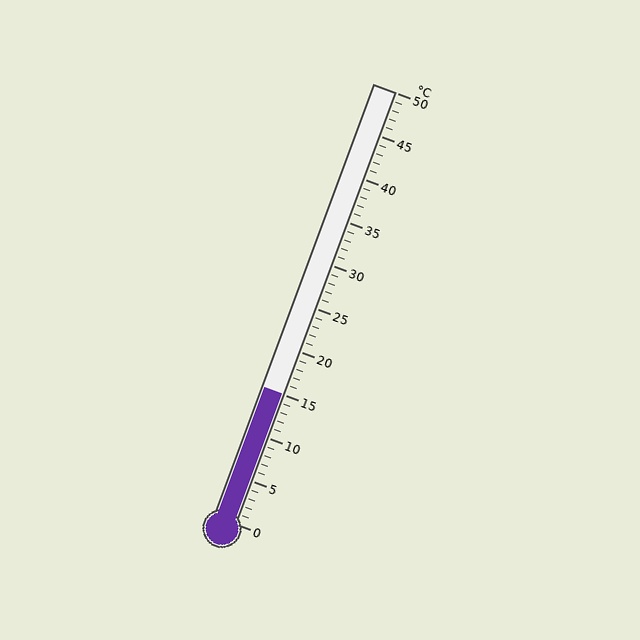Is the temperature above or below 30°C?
The temperature is below 30°C.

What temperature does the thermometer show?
The thermometer shows approximately 15°C.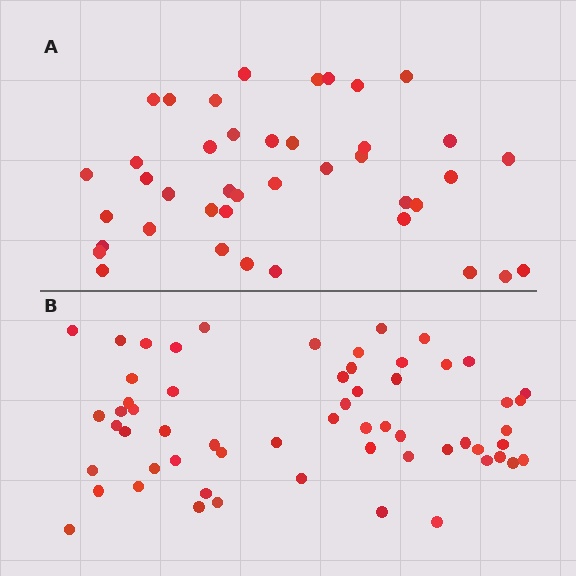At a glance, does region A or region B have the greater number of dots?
Region B (the bottom region) has more dots.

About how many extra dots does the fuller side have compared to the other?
Region B has approximately 20 more dots than region A.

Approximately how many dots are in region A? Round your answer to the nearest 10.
About 40 dots. (The exact count is 41, which rounds to 40.)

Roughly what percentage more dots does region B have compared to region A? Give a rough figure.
About 45% more.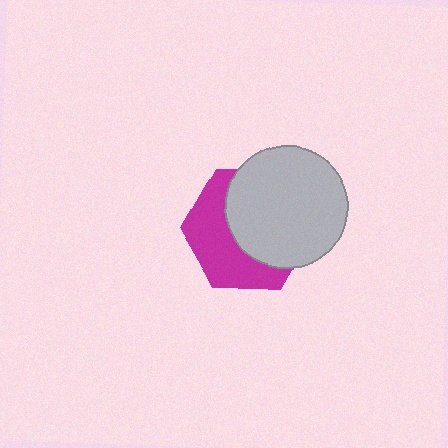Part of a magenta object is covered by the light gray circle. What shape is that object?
It is a hexagon.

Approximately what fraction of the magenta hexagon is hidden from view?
Roughly 55% of the magenta hexagon is hidden behind the light gray circle.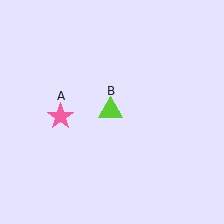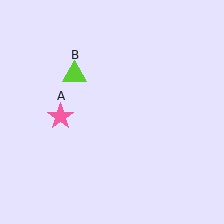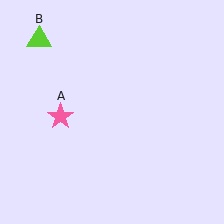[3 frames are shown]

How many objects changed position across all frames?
1 object changed position: lime triangle (object B).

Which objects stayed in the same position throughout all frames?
Pink star (object A) remained stationary.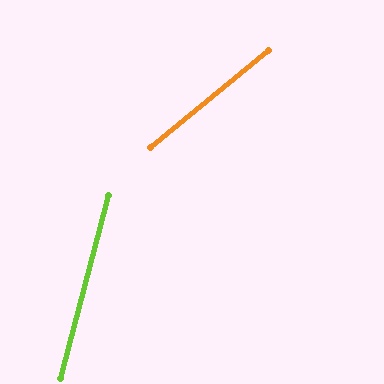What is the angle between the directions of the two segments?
Approximately 36 degrees.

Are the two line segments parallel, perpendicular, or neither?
Neither parallel nor perpendicular — they differ by about 36°.